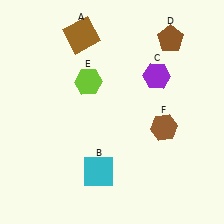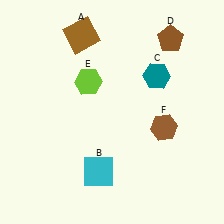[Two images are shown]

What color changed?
The hexagon (C) changed from purple in Image 1 to teal in Image 2.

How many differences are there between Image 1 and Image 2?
There is 1 difference between the two images.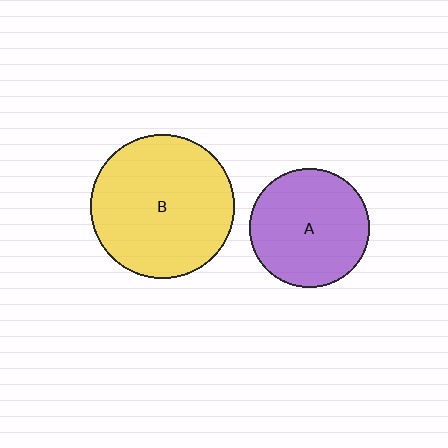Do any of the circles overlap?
No, none of the circles overlap.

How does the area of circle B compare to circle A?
Approximately 1.5 times.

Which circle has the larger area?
Circle B (yellow).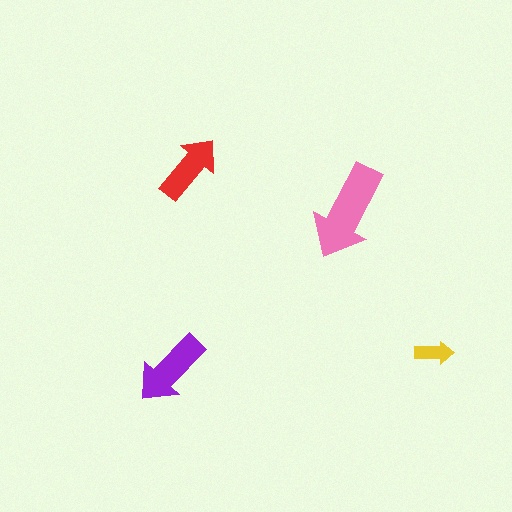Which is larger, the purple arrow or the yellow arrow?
The purple one.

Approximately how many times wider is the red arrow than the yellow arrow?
About 2 times wider.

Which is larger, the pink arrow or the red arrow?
The pink one.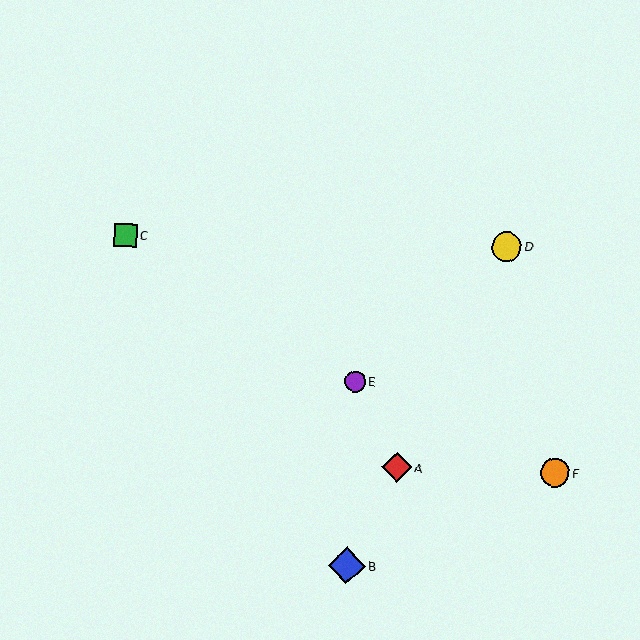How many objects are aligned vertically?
2 objects (B, E) are aligned vertically.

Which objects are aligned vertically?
Objects B, E are aligned vertically.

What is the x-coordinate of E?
Object E is at x≈355.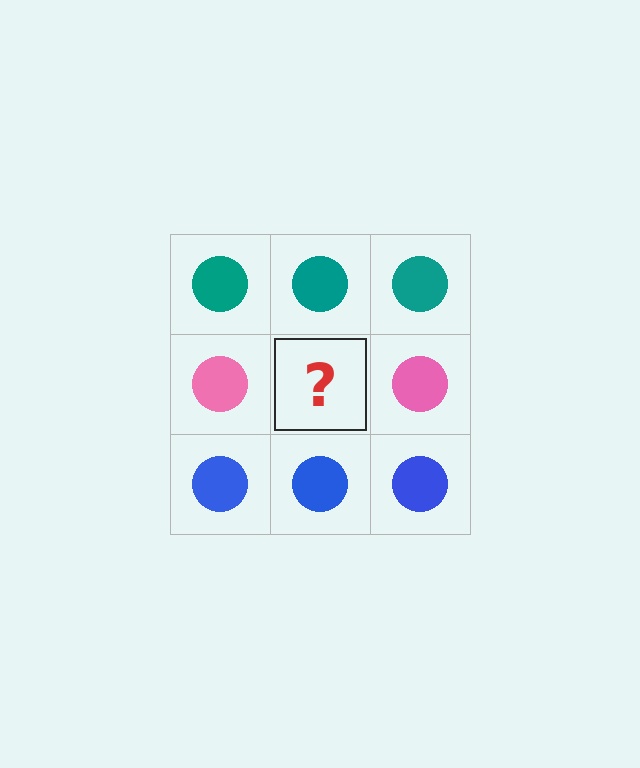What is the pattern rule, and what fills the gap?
The rule is that each row has a consistent color. The gap should be filled with a pink circle.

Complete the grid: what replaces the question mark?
The question mark should be replaced with a pink circle.